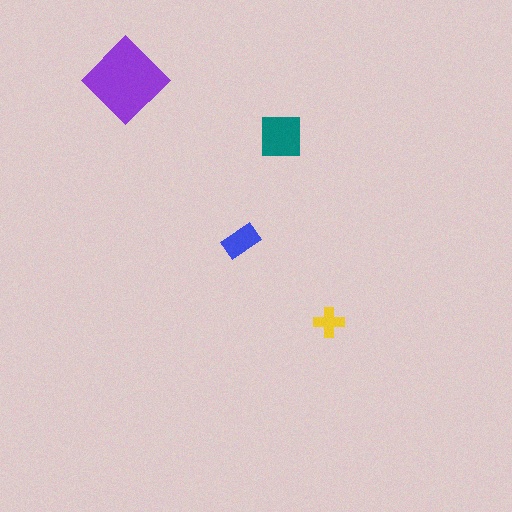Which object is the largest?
The purple diamond.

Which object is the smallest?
The yellow cross.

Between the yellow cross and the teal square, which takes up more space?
The teal square.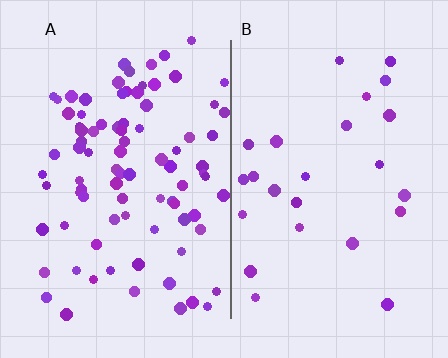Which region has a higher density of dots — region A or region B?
A (the left).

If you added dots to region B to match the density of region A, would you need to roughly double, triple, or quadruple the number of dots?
Approximately quadruple.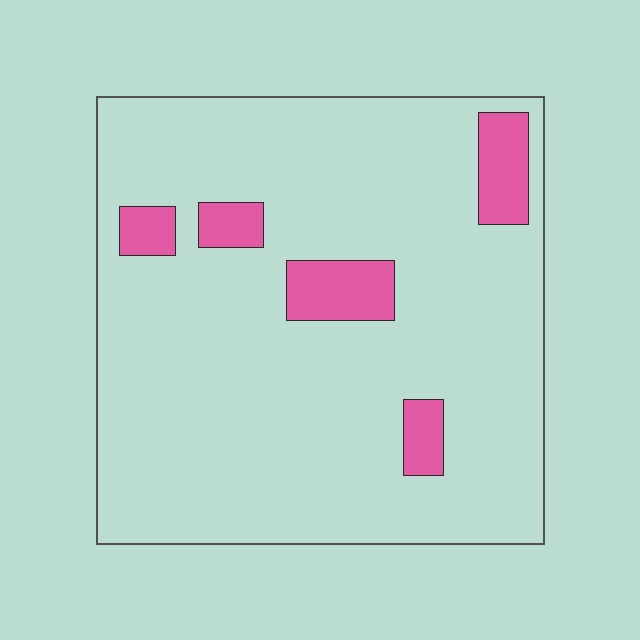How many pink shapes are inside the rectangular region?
5.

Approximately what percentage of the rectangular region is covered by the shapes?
Approximately 10%.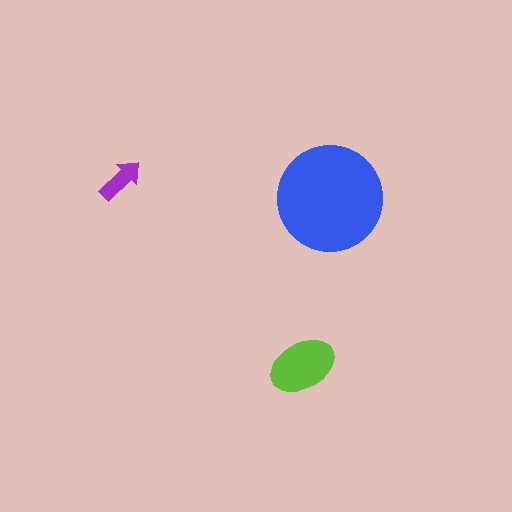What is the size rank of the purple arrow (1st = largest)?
3rd.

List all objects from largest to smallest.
The blue circle, the lime ellipse, the purple arrow.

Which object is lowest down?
The lime ellipse is bottommost.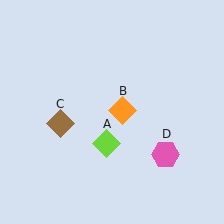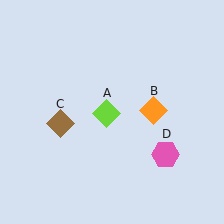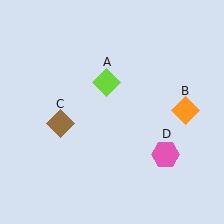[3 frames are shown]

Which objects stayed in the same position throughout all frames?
Brown diamond (object C) and pink hexagon (object D) remained stationary.